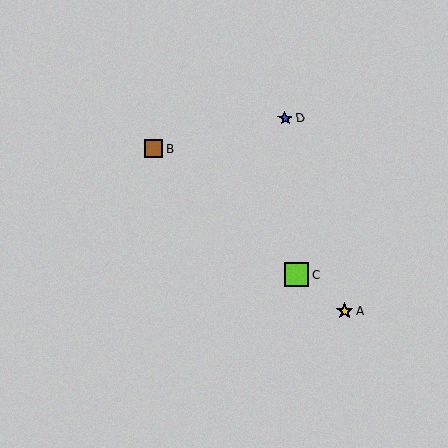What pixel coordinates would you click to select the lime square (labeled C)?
Click at (297, 275) to select the lime square C.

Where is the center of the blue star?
The center of the blue star is at (285, 118).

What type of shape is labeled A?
Shape A is a yellow star.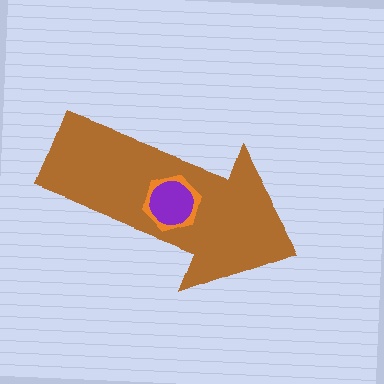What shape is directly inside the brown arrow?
The orange hexagon.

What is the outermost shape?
The brown arrow.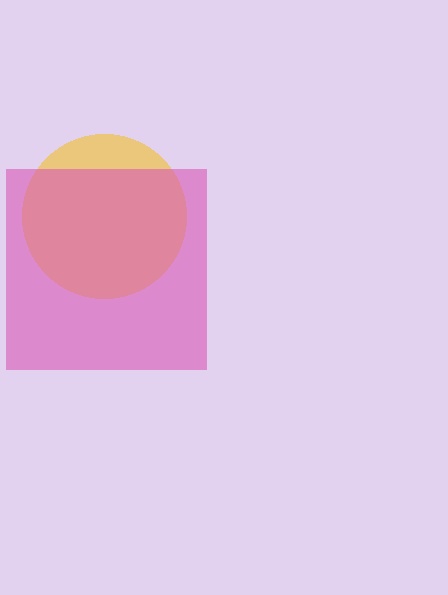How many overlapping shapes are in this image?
There are 2 overlapping shapes in the image.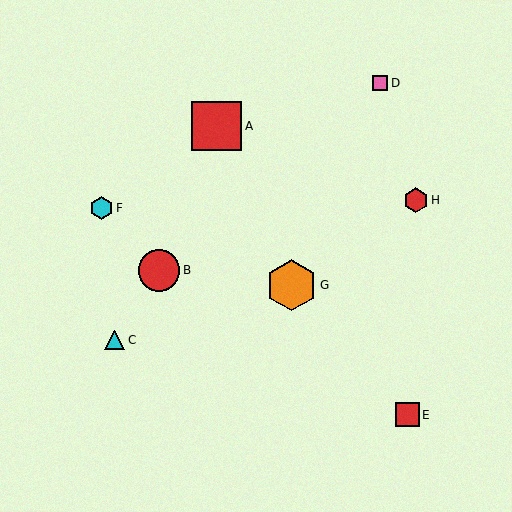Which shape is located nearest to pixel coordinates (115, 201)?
The cyan hexagon (labeled F) at (101, 208) is nearest to that location.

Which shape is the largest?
The orange hexagon (labeled G) is the largest.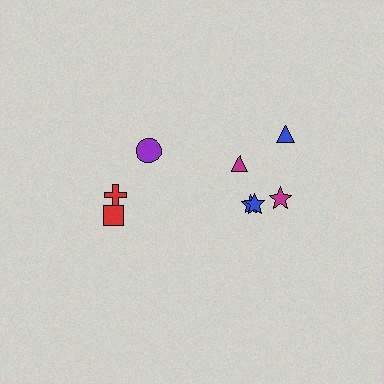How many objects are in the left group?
There are 3 objects.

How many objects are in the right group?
There are 5 objects.